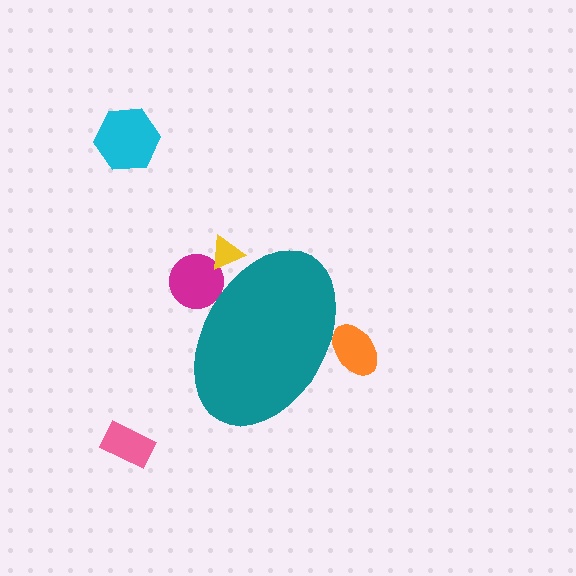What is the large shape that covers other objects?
A teal ellipse.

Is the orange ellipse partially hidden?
Yes, the orange ellipse is partially hidden behind the teal ellipse.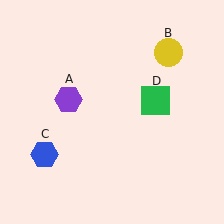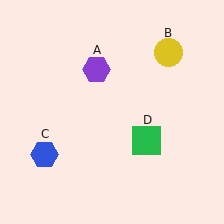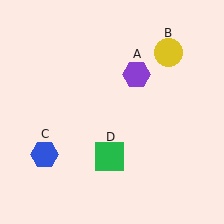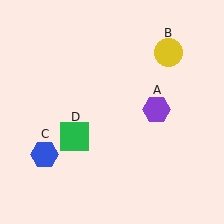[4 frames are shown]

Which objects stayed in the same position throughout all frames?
Yellow circle (object B) and blue hexagon (object C) remained stationary.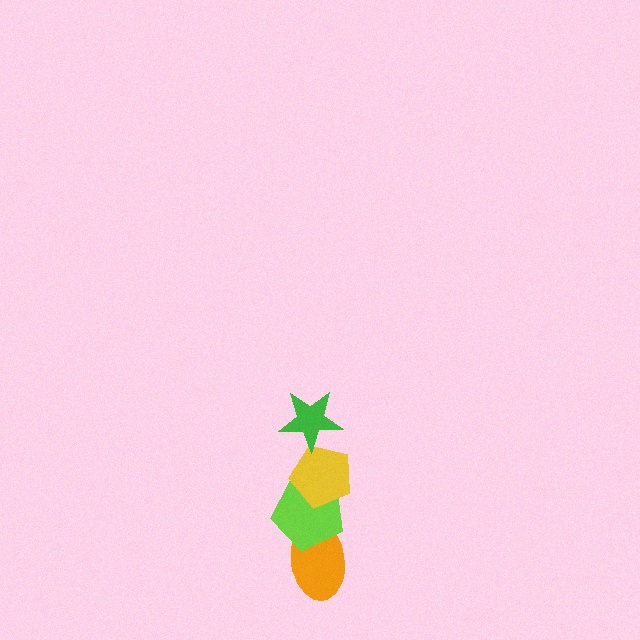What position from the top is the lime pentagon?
The lime pentagon is 3rd from the top.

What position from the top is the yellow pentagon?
The yellow pentagon is 2nd from the top.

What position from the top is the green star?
The green star is 1st from the top.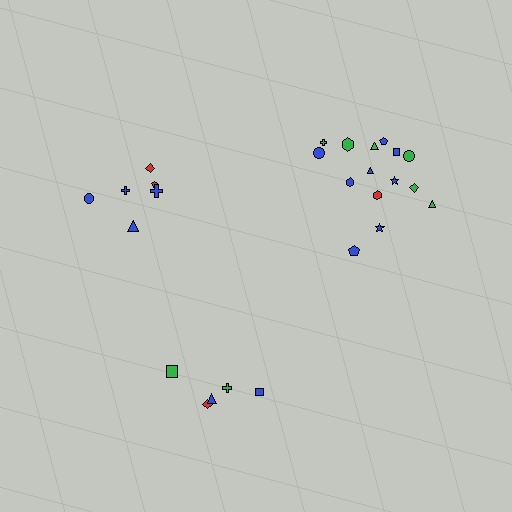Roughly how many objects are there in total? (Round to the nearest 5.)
Roughly 25 objects in total.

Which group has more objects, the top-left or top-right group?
The top-right group.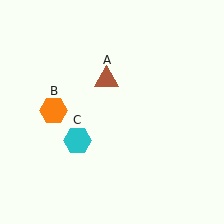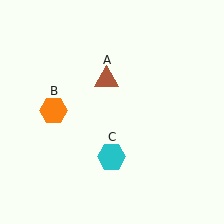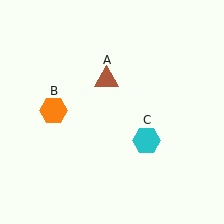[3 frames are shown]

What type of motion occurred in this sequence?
The cyan hexagon (object C) rotated counterclockwise around the center of the scene.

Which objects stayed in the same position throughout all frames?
Brown triangle (object A) and orange hexagon (object B) remained stationary.